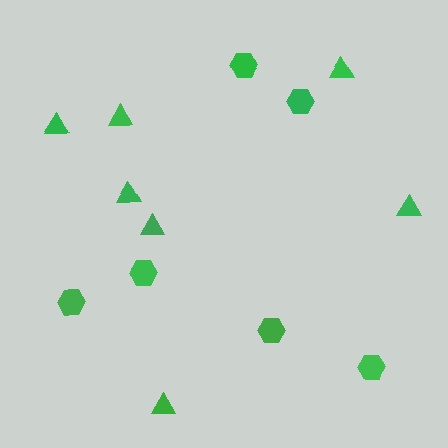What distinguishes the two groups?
There are 2 groups: one group of triangles (7) and one group of hexagons (6).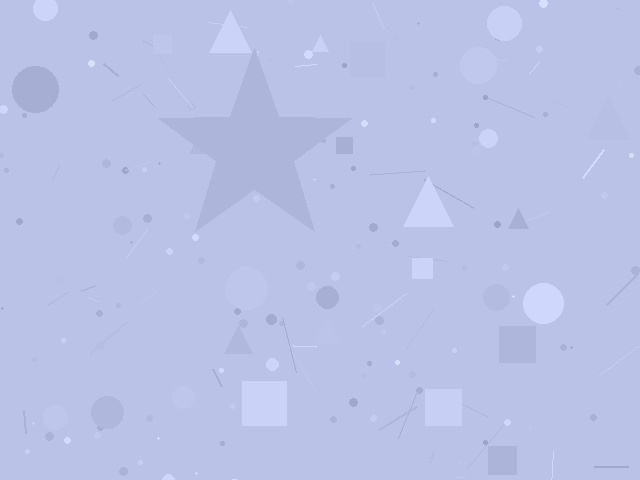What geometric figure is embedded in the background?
A star is embedded in the background.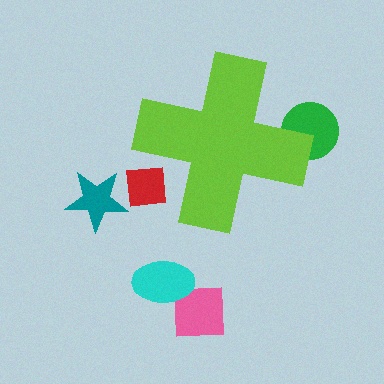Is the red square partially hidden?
Yes, the red square is partially hidden behind the lime cross.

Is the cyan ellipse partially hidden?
No, the cyan ellipse is fully visible.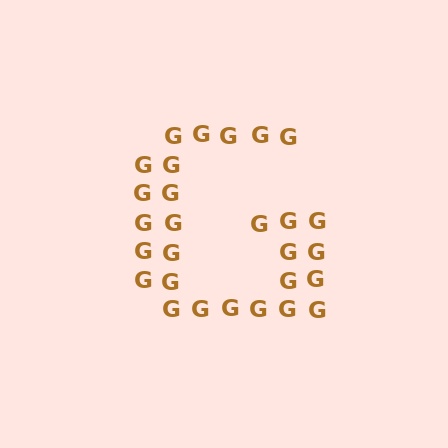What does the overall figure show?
The overall figure shows the letter G.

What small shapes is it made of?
It is made of small letter G's.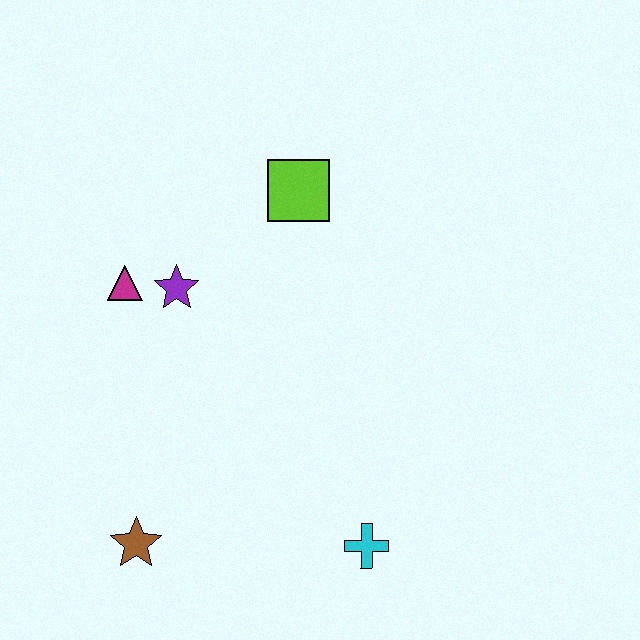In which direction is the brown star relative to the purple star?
The brown star is below the purple star.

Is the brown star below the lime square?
Yes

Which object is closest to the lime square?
The purple star is closest to the lime square.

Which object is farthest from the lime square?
The brown star is farthest from the lime square.